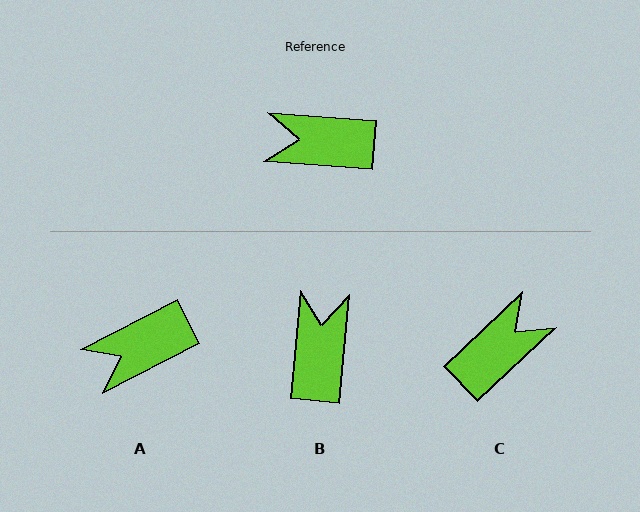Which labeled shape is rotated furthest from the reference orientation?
C, about 132 degrees away.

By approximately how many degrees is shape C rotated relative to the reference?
Approximately 132 degrees clockwise.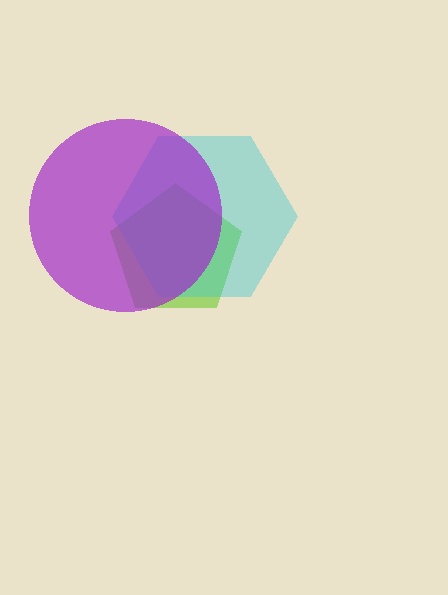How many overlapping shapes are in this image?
There are 3 overlapping shapes in the image.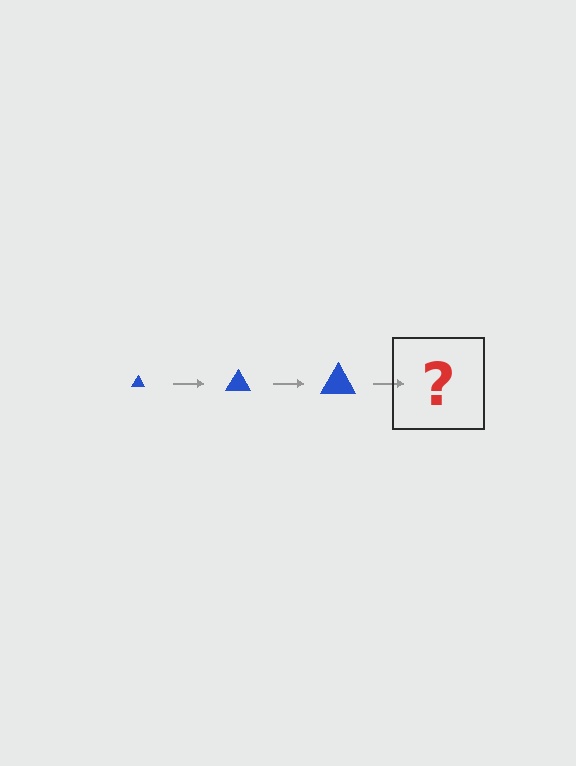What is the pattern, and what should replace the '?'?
The pattern is that the triangle gets progressively larger each step. The '?' should be a blue triangle, larger than the previous one.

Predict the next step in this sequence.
The next step is a blue triangle, larger than the previous one.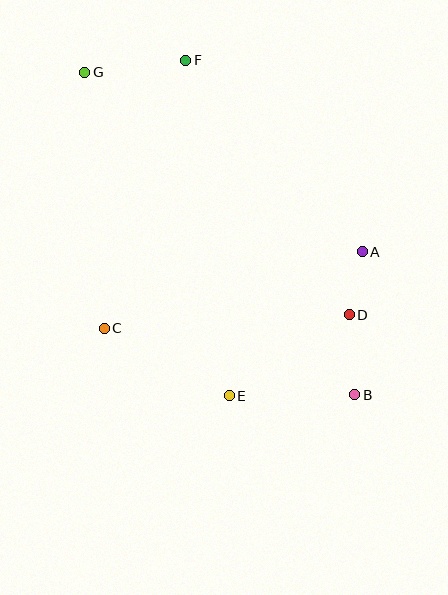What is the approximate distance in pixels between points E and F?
The distance between E and F is approximately 338 pixels.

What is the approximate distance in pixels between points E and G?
The distance between E and G is approximately 354 pixels.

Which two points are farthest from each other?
Points B and G are farthest from each other.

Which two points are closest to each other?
Points A and D are closest to each other.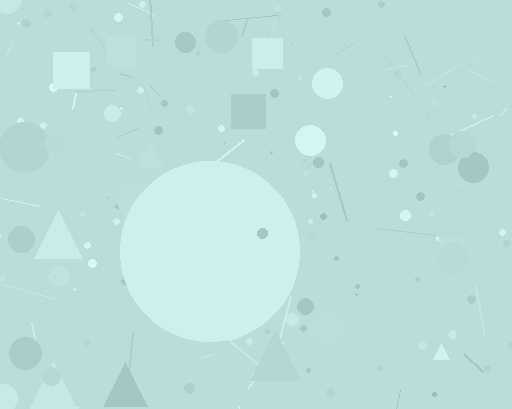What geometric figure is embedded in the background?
A circle is embedded in the background.